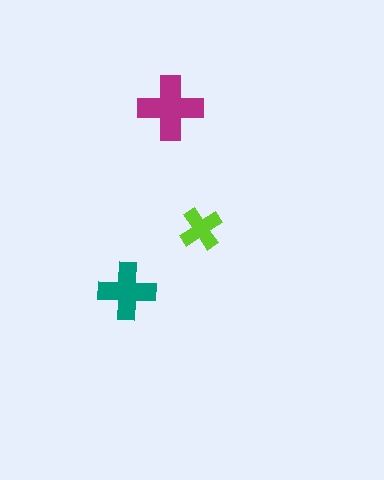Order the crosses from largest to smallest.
the magenta one, the teal one, the lime one.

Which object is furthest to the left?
The teal cross is leftmost.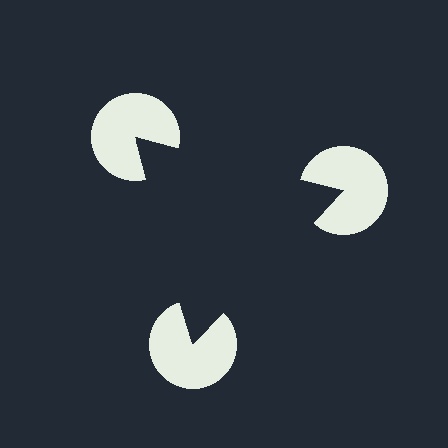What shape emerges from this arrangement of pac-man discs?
An illusory triangle — its edges are inferred from the aligned wedge cuts in the pac-man discs, not physically drawn.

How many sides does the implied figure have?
3 sides.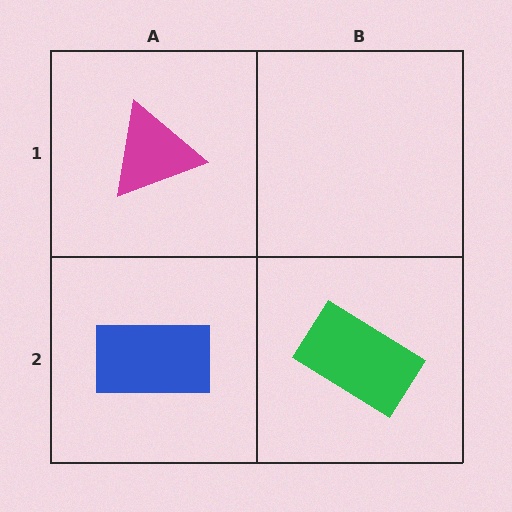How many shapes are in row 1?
1 shape.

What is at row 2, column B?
A green rectangle.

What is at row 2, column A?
A blue rectangle.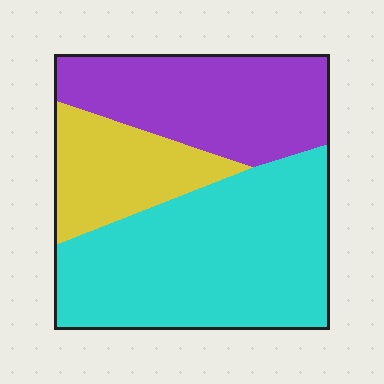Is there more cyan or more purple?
Cyan.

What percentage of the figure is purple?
Purple covers around 30% of the figure.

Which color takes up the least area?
Yellow, at roughly 20%.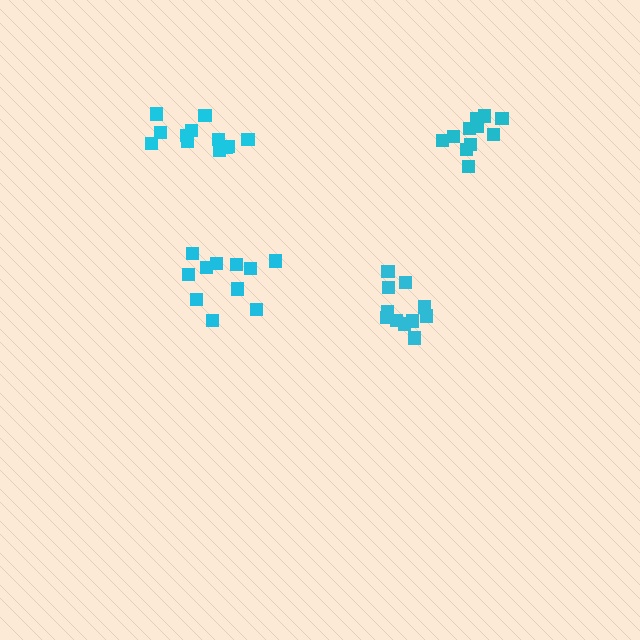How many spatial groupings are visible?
There are 4 spatial groupings.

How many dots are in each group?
Group 1: 12 dots, Group 2: 11 dots, Group 3: 11 dots, Group 4: 12 dots (46 total).